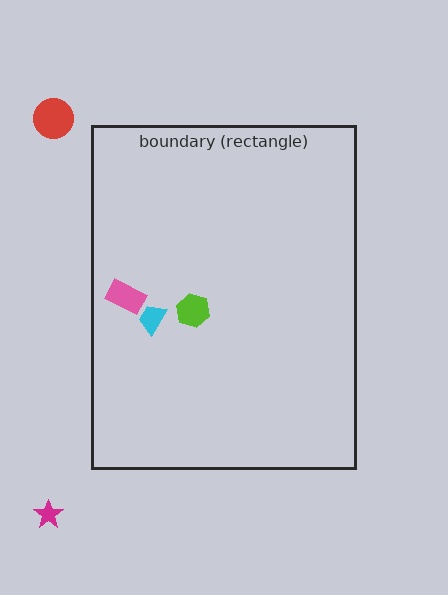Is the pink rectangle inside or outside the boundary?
Inside.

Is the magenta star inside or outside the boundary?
Outside.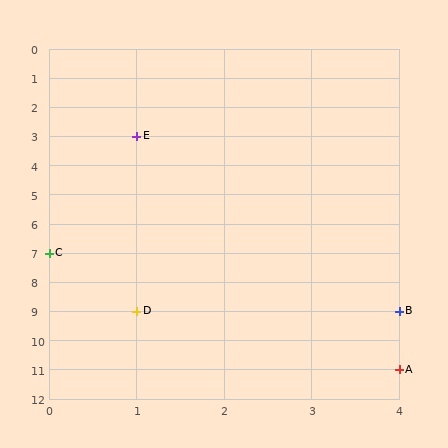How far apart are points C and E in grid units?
Points C and E are 1 column and 4 rows apart (about 4.1 grid units diagonally).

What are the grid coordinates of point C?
Point C is at grid coordinates (0, 7).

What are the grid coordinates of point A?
Point A is at grid coordinates (4, 11).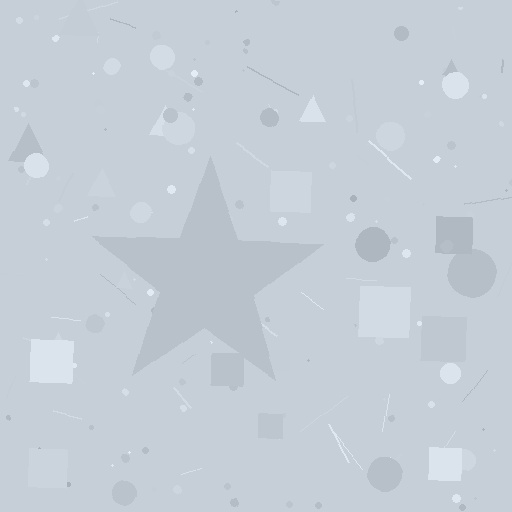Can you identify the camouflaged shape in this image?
The camouflaged shape is a star.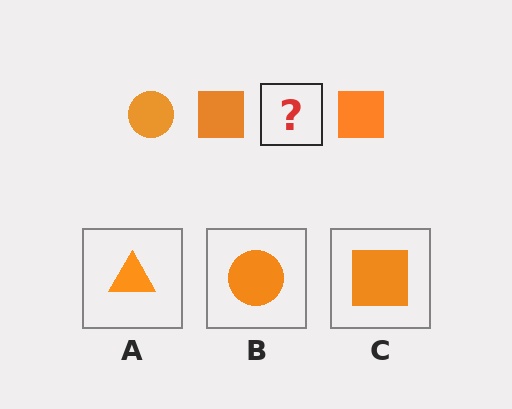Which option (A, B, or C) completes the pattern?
B.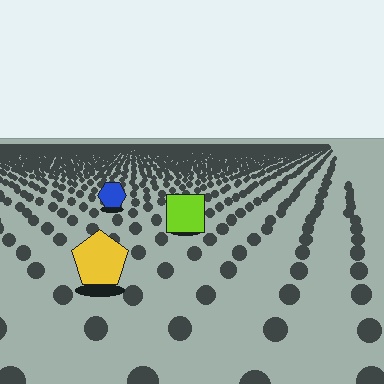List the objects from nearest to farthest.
From nearest to farthest: the yellow pentagon, the lime square, the blue hexagon.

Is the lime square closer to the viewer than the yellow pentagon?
No. The yellow pentagon is closer — you can tell from the texture gradient: the ground texture is coarser near it.